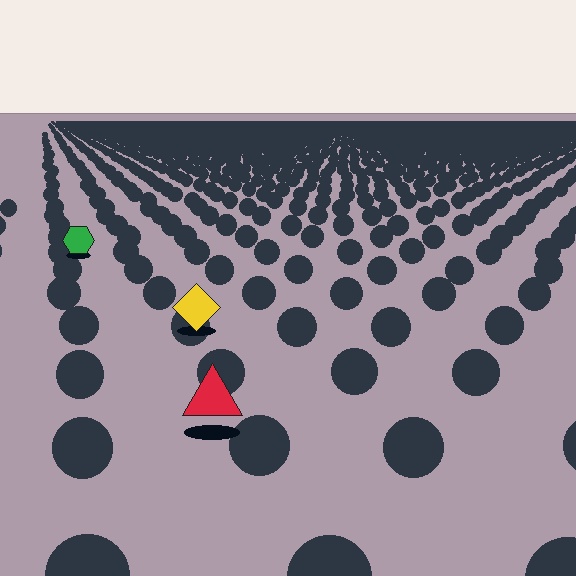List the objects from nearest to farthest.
From nearest to farthest: the red triangle, the yellow diamond, the green hexagon.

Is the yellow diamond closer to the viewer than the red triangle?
No. The red triangle is closer — you can tell from the texture gradient: the ground texture is coarser near it.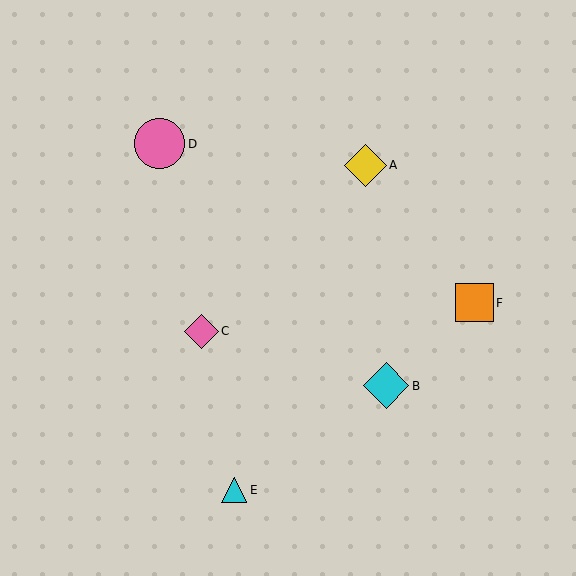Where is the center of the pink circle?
The center of the pink circle is at (160, 144).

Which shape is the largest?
The pink circle (labeled D) is the largest.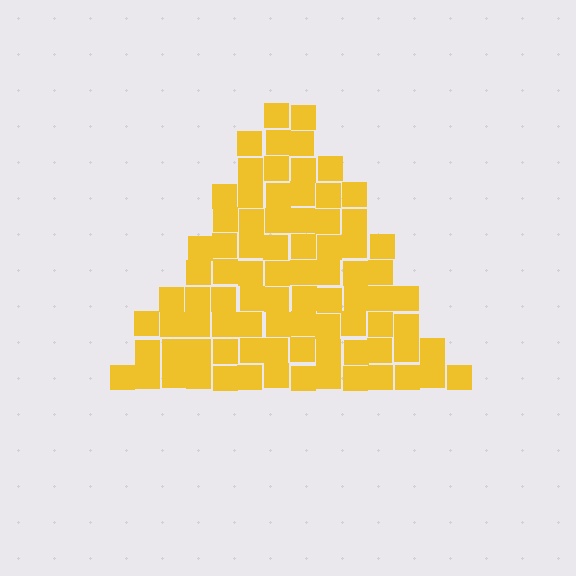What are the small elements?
The small elements are squares.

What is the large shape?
The large shape is a triangle.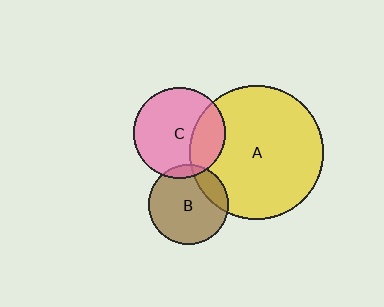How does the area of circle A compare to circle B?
Approximately 2.8 times.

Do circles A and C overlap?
Yes.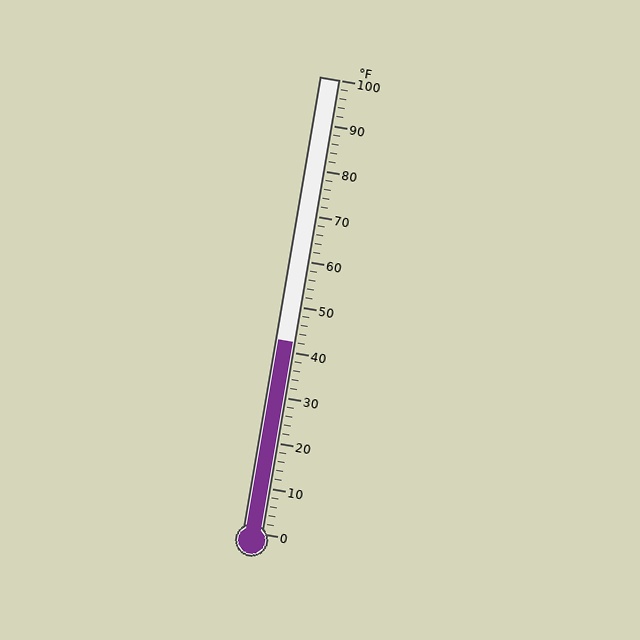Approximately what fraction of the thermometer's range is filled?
The thermometer is filled to approximately 40% of its range.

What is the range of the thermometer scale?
The thermometer scale ranges from 0°F to 100°F.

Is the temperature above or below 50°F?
The temperature is below 50°F.